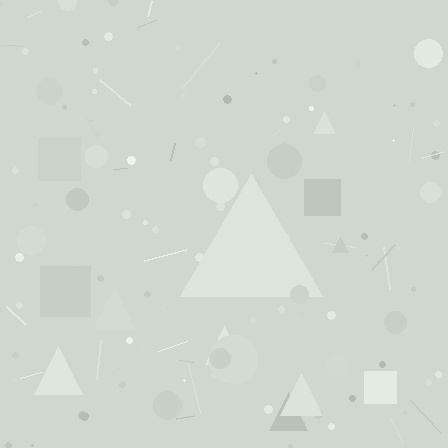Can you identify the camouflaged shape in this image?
The camouflaged shape is a triangle.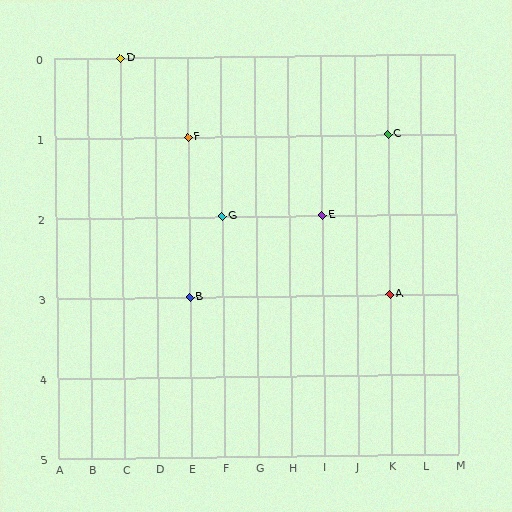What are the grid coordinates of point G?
Point G is at grid coordinates (F, 2).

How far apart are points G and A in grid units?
Points G and A are 5 columns and 1 row apart (about 5.1 grid units diagonally).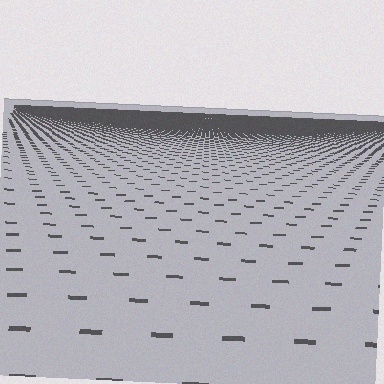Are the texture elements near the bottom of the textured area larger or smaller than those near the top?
Larger. Near the bottom, elements are closer to the viewer and appear at a bigger on-screen size.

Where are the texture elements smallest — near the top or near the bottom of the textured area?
Near the top.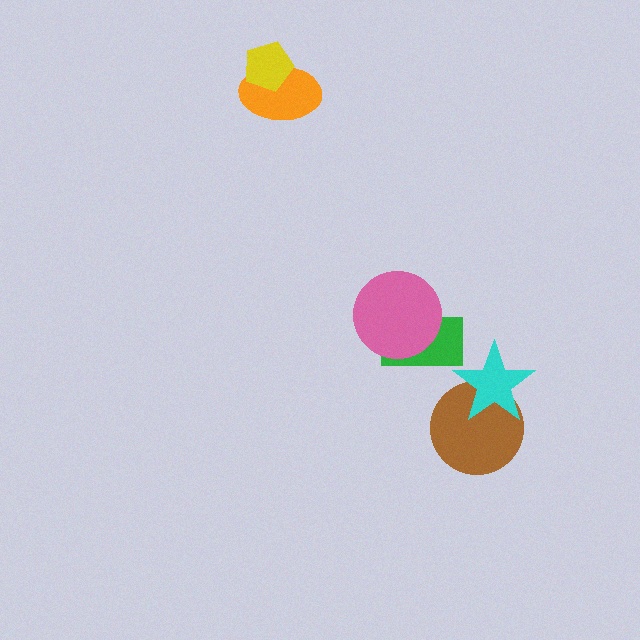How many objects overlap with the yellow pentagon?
1 object overlaps with the yellow pentagon.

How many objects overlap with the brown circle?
1 object overlaps with the brown circle.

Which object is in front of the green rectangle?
The pink circle is in front of the green rectangle.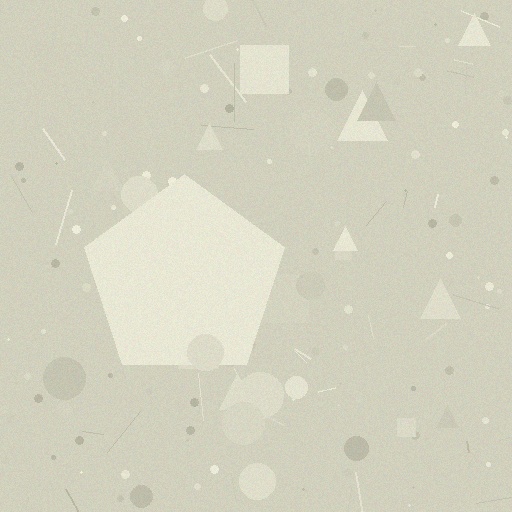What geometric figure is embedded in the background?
A pentagon is embedded in the background.